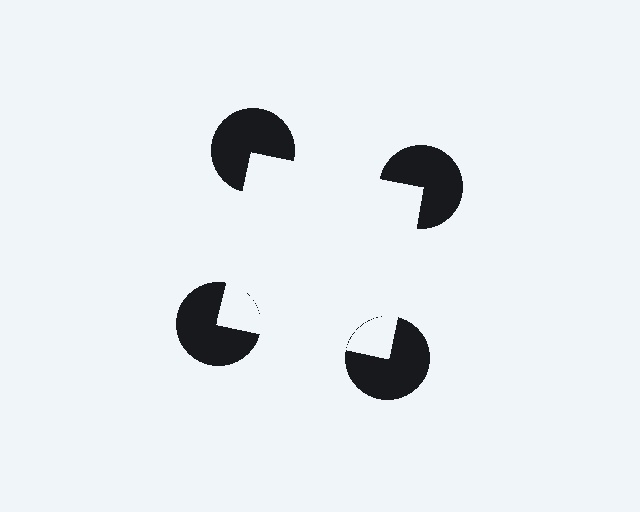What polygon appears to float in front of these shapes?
An illusory square — its edges are inferred from the aligned wedge cuts in the pac-man discs, not physically drawn.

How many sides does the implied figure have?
4 sides.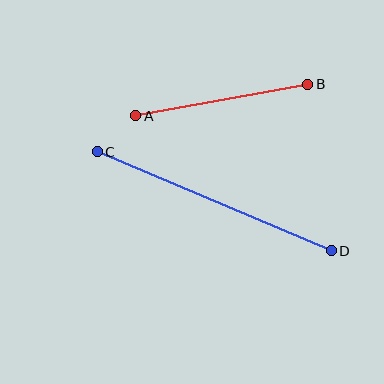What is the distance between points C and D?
The distance is approximately 254 pixels.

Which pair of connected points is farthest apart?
Points C and D are farthest apart.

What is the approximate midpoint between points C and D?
The midpoint is at approximately (214, 201) pixels.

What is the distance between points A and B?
The distance is approximately 175 pixels.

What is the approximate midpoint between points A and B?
The midpoint is at approximately (222, 100) pixels.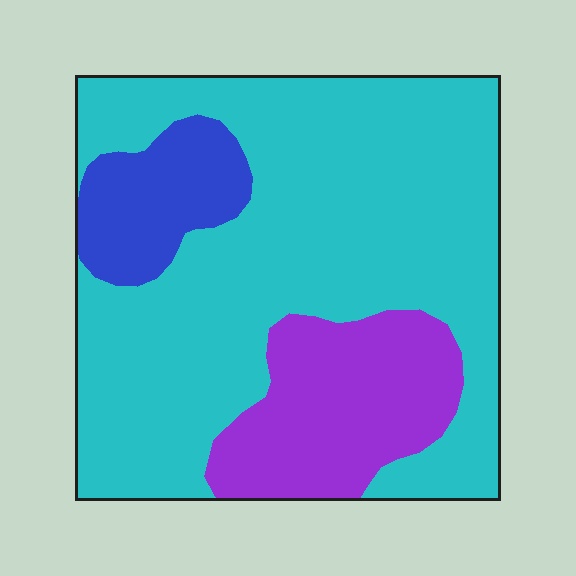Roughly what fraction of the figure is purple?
Purple covers roughly 20% of the figure.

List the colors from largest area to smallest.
From largest to smallest: cyan, purple, blue.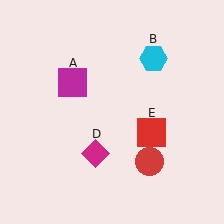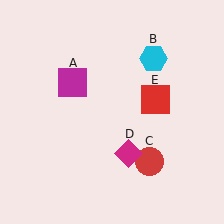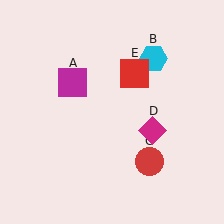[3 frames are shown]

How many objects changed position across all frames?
2 objects changed position: magenta diamond (object D), red square (object E).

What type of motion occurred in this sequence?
The magenta diamond (object D), red square (object E) rotated counterclockwise around the center of the scene.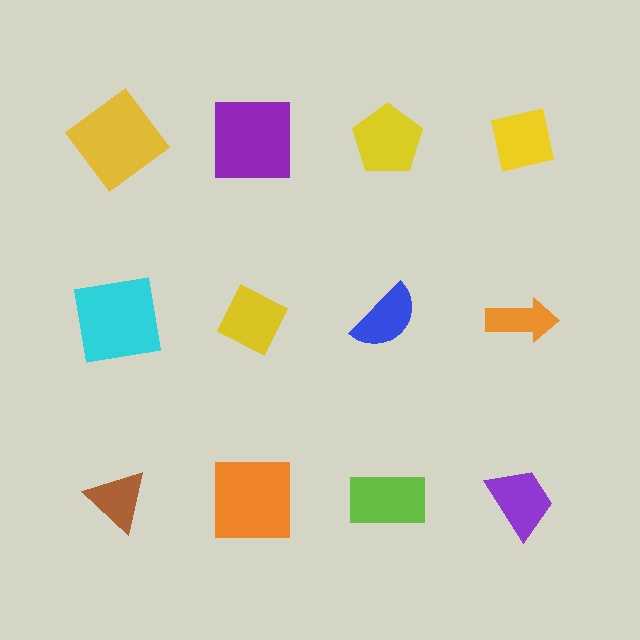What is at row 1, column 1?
A yellow diamond.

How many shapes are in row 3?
4 shapes.